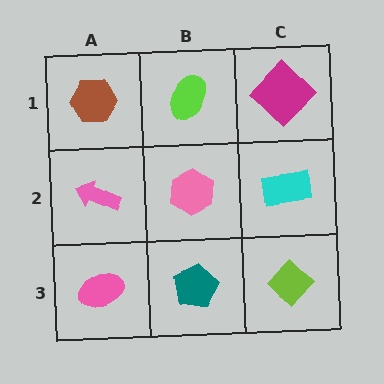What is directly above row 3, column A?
A pink arrow.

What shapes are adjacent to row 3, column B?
A pink hexagon (row 2, column B), a pink ellipse (row 3, column A), a lime diamond (row 3, column C).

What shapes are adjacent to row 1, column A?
A pink arrow (row 2, column A), a lime ellipse (row 1, column B).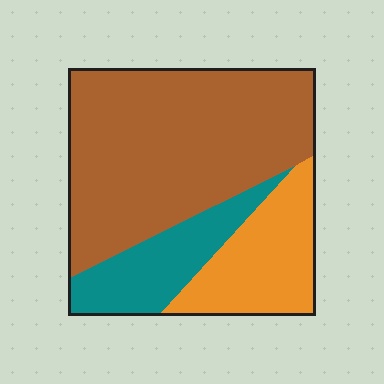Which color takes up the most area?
Brown, at roughly 60%.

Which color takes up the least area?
Teal, at roughly 20%.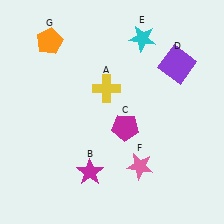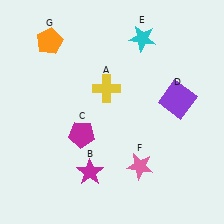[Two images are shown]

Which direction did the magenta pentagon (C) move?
The magenta pentagon (C) moved left.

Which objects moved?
The objects that moved are: the magenta pentagon (C), the purple square (D).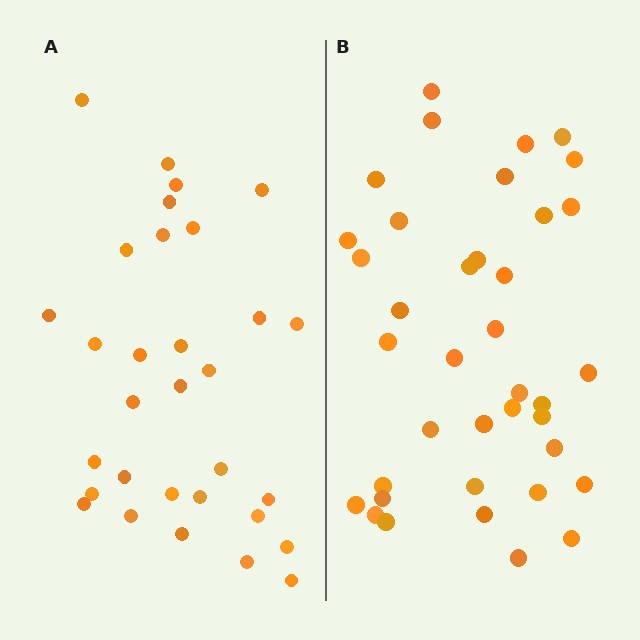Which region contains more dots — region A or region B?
Region B (the right region) has more dots.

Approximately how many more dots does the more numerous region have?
Region B has roughly 8 or so more dots than region A.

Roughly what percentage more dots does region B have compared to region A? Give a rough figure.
About 25% more.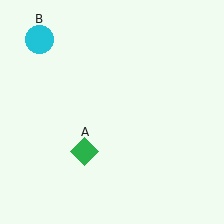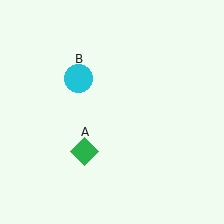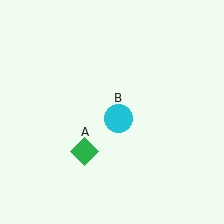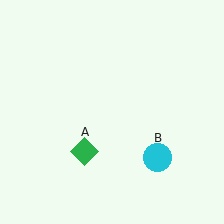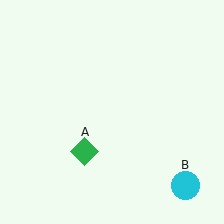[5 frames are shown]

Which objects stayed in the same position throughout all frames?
Green diamond (object A) remained stationary.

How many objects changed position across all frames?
1 object changed position: cyan circle (object B).